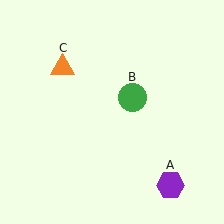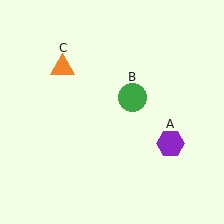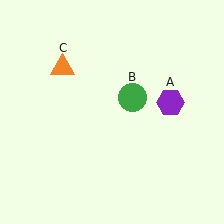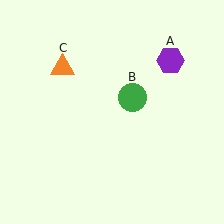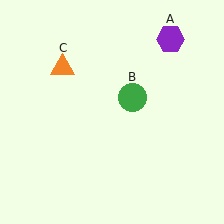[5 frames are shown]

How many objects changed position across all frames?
1 object changed position: purple hexagon (object A).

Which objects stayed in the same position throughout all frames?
Green circle (object B) and orange triangle (object C) remained stationary.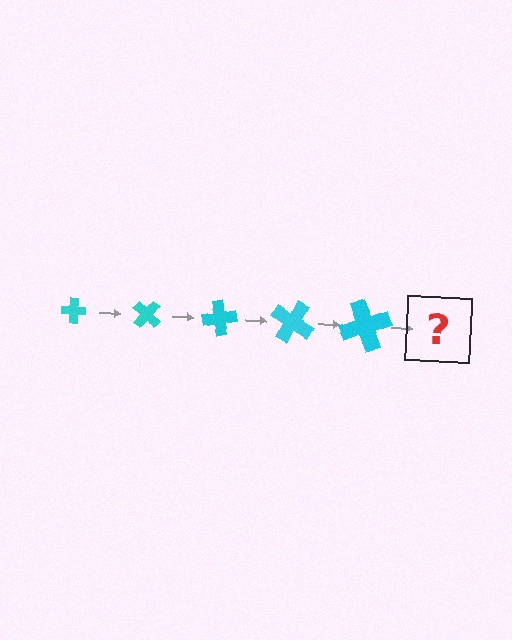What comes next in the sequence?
The next element should be a cross, larger than the previous one and rotated 200 degrees from the start.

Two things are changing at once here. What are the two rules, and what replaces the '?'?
The two rules are that the cross grows larger each step and it rotates 40 degrees each step. The '?' should be a cross, larger than the previous one and rotated 200 degrees from the start.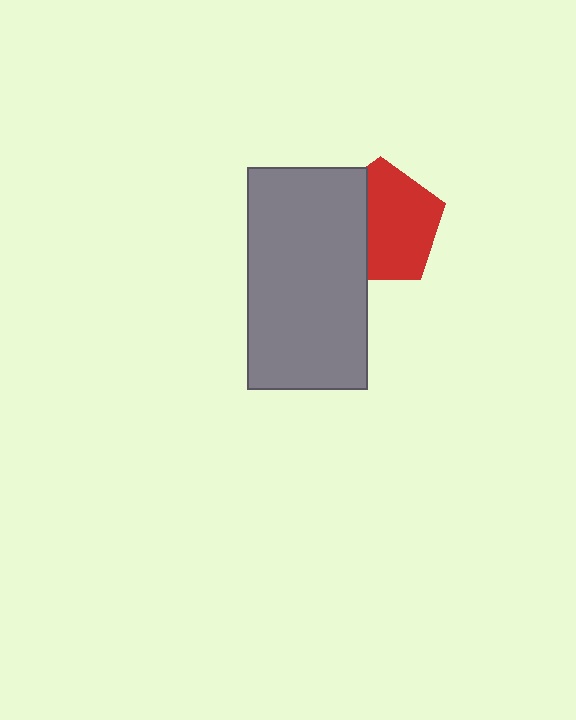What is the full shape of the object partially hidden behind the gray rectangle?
The partially hidden object is a red pentagon.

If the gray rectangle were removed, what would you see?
You would see the complete red pentagon.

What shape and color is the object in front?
The object in front is a gray rectangle.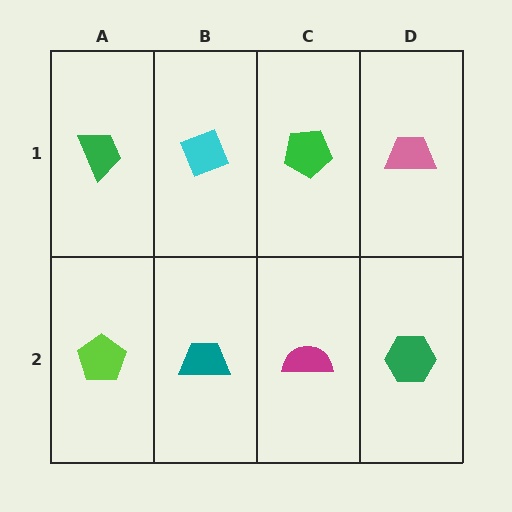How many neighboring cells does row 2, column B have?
3.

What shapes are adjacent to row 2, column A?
A green trapezoid (row 1, column A), a teal trapezoid (row 2, column B).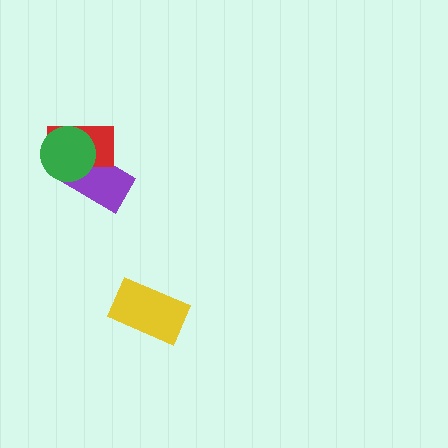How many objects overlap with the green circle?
2 objects overlap with the green circle.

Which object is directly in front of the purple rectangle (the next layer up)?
The red rectangle is directly in front of the purple rectangle.